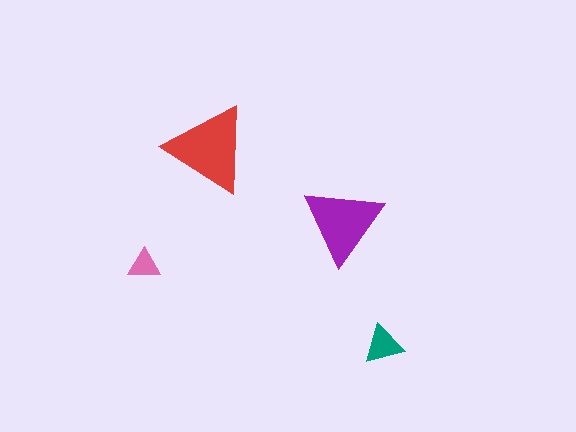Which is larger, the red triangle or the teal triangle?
The red one.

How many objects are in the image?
There are 4 objects in the image.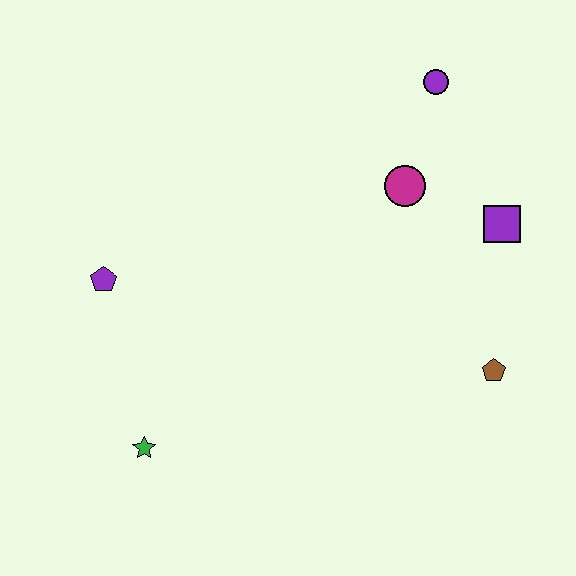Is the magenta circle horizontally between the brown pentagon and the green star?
Yes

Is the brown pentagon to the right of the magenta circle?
Yes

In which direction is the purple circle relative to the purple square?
The purple circle is above the purple square.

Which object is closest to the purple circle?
The magenta circle is closest to the purple circle.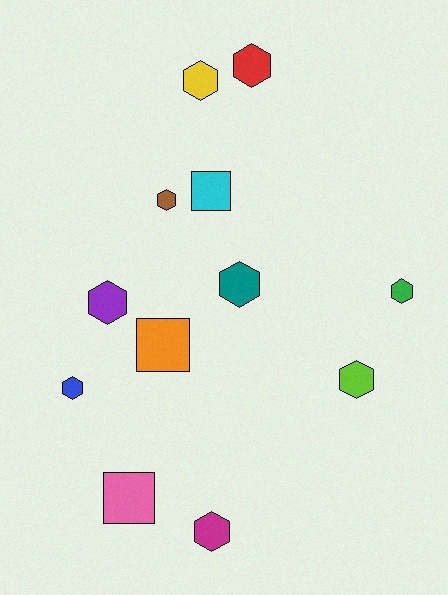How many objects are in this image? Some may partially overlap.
There are 12 objects.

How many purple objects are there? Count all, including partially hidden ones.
There is 1 purple object.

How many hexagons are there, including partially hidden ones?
There are 9 hexagons.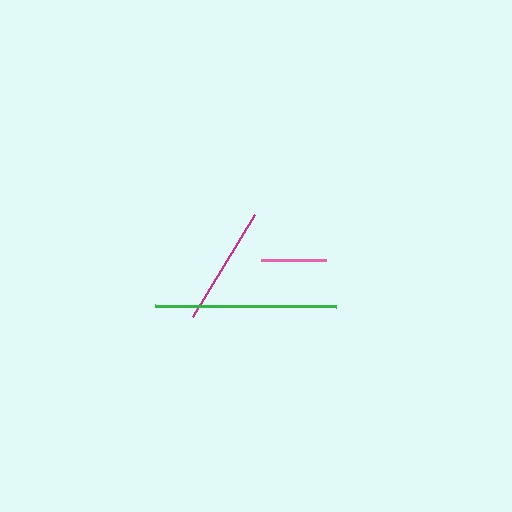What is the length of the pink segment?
The pink segment is approximately 65 pixels long.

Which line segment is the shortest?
The pink line is the shortest at approximately 65 pixels.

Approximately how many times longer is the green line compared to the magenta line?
The green line is approximately 1.5 times the length of the magenta line.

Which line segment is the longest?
The green line is the longest at approximately 181 pixels.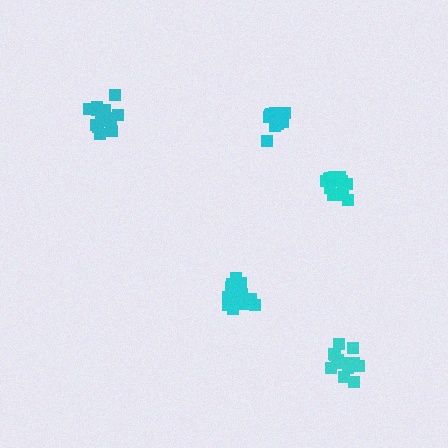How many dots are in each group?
Group 1: 15 dots, Group 2: 13 dots, Group 3: 18 dots, Group 4: 14 dots, Group 5: 12 dots (72 total).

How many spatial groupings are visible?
There are 5 spatial groupings.